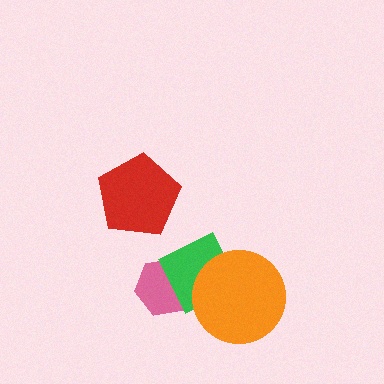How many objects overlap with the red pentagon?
0 objects overlap with the red pentagon.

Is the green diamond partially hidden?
Yes, it is partially covered by another shape.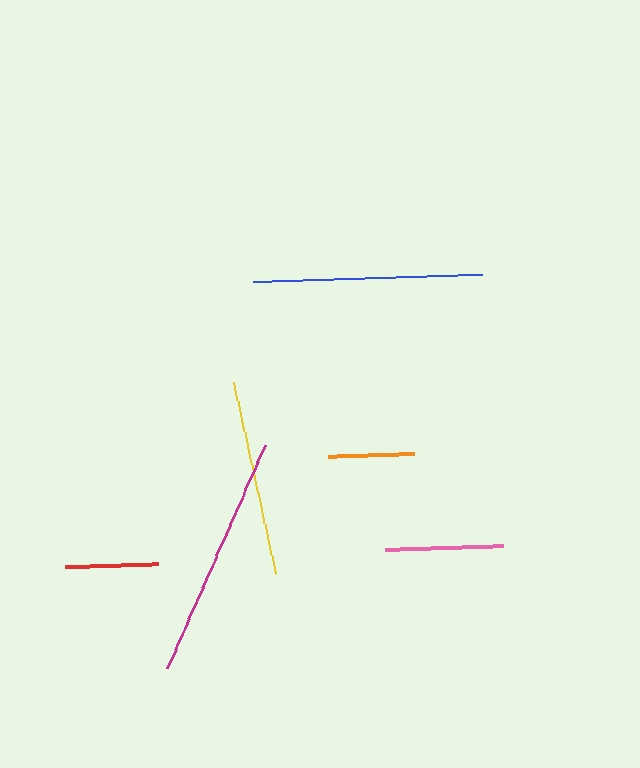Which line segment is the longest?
The magenta line is the longest at approximately 244 pixels.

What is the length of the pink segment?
The pink segment is approximately 117 pixels long.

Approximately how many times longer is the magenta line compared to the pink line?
The magenta line is approximately 2.1 times the length of the pink line.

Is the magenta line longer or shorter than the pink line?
The magenta line is longer than the pink line.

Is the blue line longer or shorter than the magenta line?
The magenta line is longer than the blue line.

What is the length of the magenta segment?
The magenta segment is approximately 244 pixels long.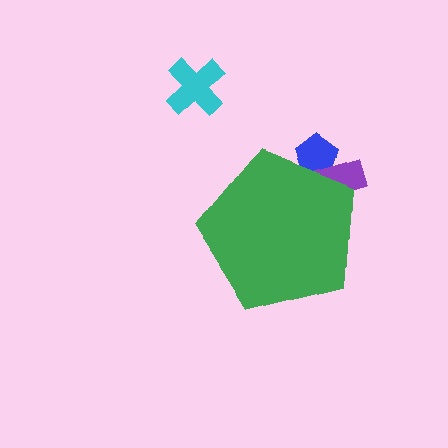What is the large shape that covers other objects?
A green pentagon.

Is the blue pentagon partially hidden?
Yes, the blue pentagon is partially hidden behind the green pentagon.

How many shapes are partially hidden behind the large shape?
2 shapes are partially hidden.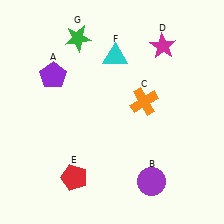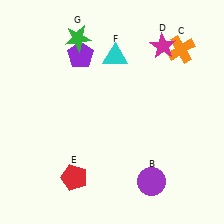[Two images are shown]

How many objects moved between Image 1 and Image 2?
2 objects moved between the two images.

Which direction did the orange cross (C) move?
The orange cross (C) moved up.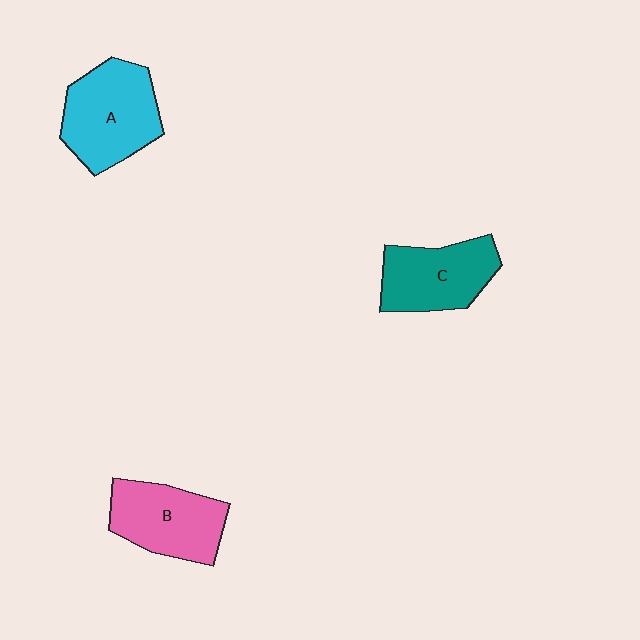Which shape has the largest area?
Shape A (cyan).